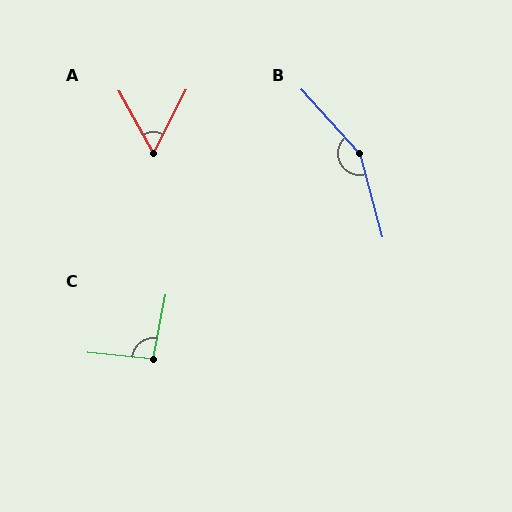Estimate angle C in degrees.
Approximately 96 degrees.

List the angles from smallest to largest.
A (57°), C (96°), B (153°).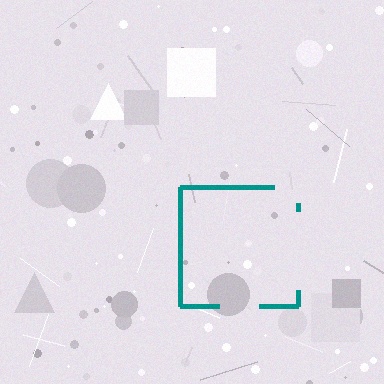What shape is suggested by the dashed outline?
The dashed outline suggests a square.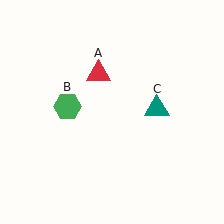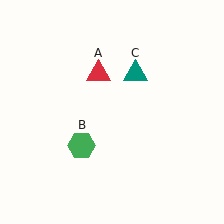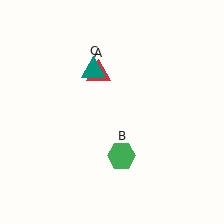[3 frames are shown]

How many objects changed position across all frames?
2 objects changed position: green hexagon (object B), teal triangle (object C).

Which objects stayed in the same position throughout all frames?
Red triangle (object A) remained stationary.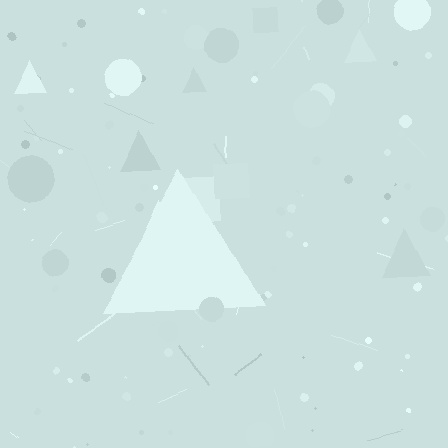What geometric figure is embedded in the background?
A triangle is embedded in the background.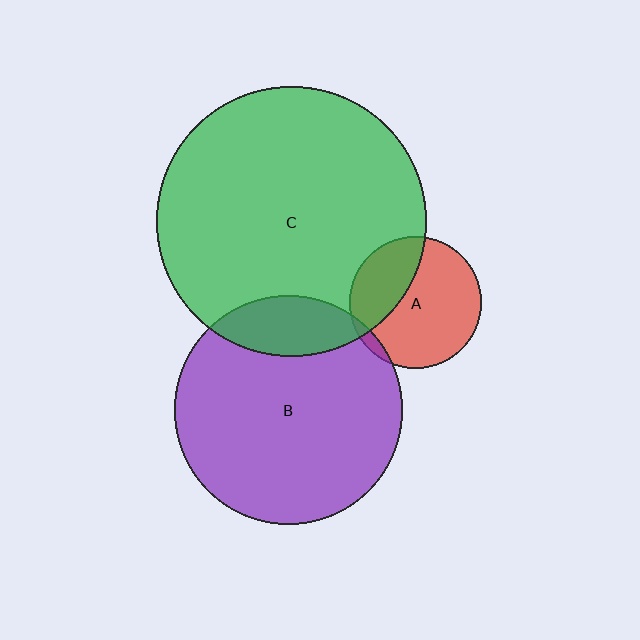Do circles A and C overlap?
Yes.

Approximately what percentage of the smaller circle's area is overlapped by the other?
Approximately 35%.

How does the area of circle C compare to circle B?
Approximately 1.4 times.